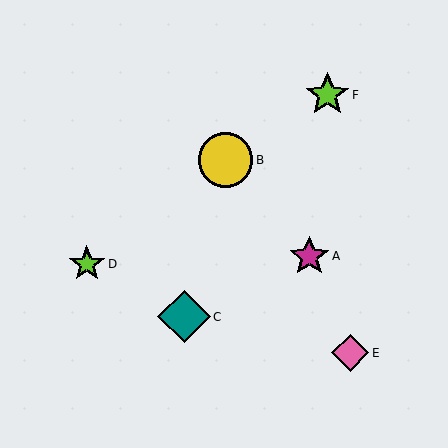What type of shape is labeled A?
Shape A is a magenta star.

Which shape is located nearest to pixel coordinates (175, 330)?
The teal diamond (labeled C) at (184, 317) is nearest to that location.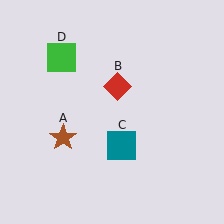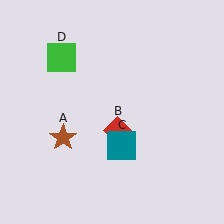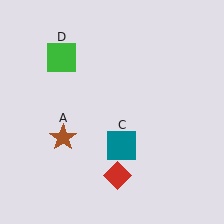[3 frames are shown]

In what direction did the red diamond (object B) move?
The red diamond (object B) moved down.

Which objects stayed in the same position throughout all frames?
Brown star (object A) and teal square (object C) and green square (object D) remained stationary.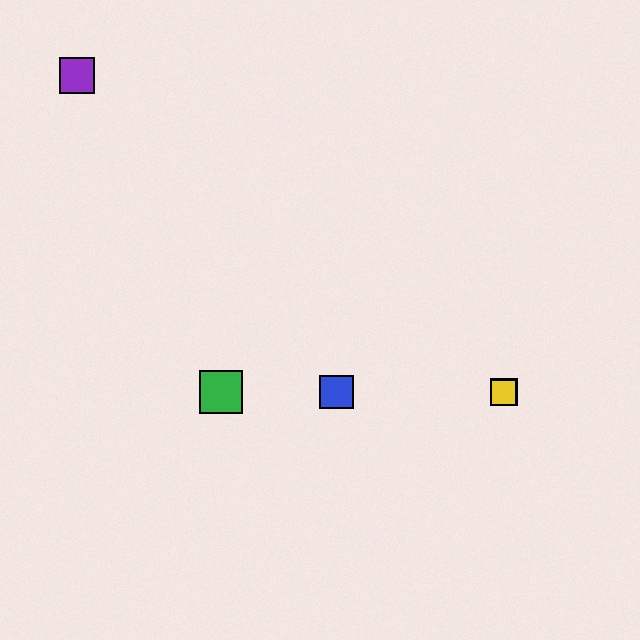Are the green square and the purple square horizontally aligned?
No, the green square is at y≈392 and the purple square is at y≈76.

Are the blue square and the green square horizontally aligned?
Yes, both are at y≈392.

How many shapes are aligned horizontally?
4 shapes (the red square, the blue square, the green square, the yellow square) are aligned horizontally.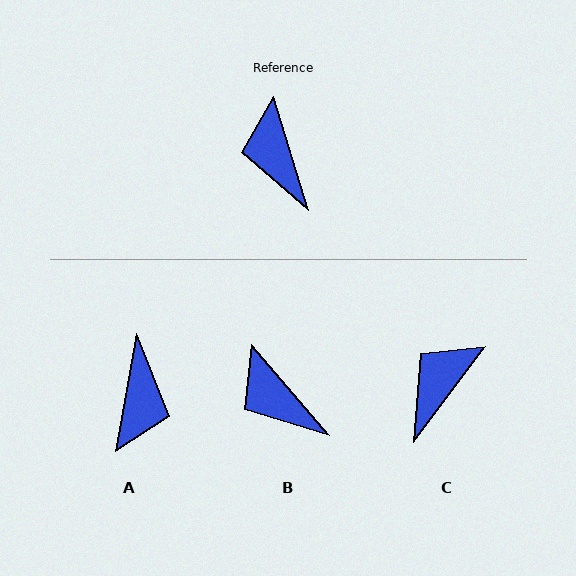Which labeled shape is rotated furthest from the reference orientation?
A, about 152 degrees away.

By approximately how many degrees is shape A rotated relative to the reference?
Approximately 152 degrees counter-clockwise.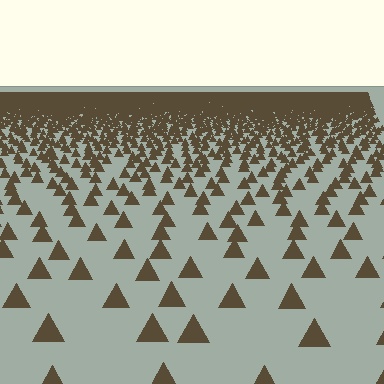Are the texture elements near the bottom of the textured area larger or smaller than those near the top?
Larger. Near the bottom, elements are closer to the viewer and appear at a bigger on-screen size.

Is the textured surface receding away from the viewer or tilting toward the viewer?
The surface is receding away from the viewer. Texture elements get smaller and denser toward the top.